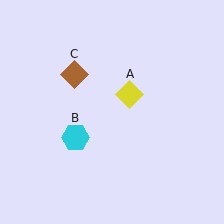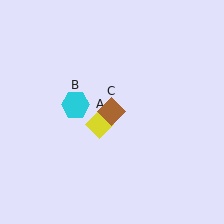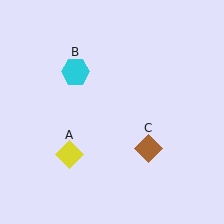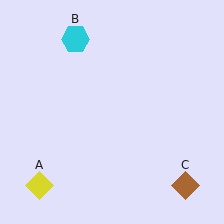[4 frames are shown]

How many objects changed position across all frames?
3 objects changed position: yellow diamond (object A), cyan hexagon (object B), brown diamond (object C).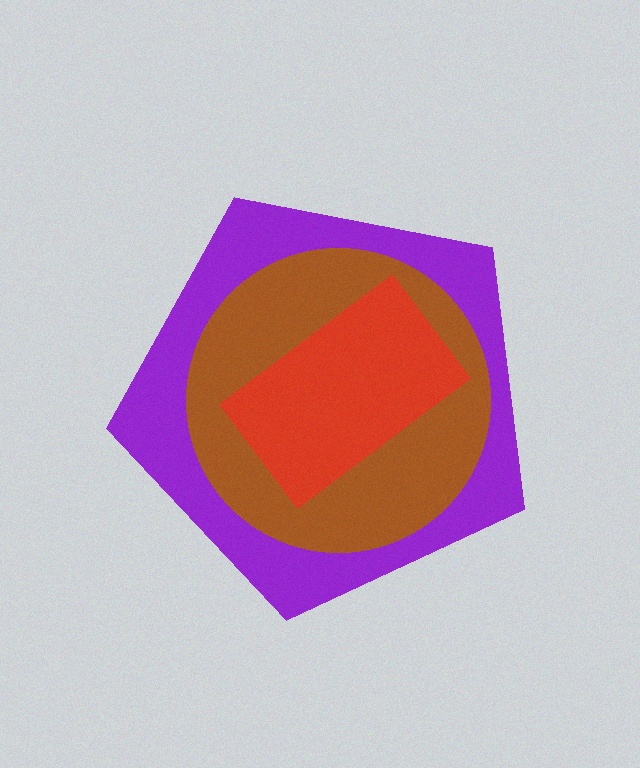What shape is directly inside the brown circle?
The red rectangle.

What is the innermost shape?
The red rectangle.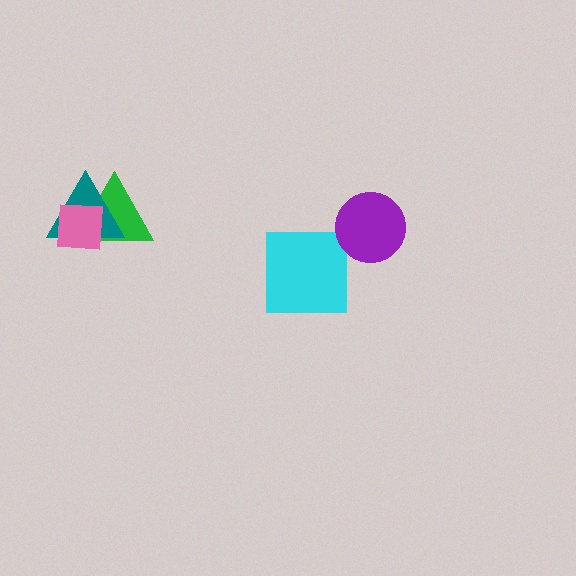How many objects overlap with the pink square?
2 objects overlap with the pink square.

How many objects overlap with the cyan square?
0 objects overlap with the cyan square.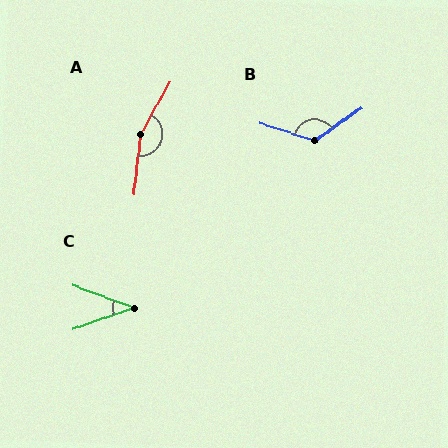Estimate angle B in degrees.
Approximately 127 degrees.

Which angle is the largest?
A, at approximately 157 degrees.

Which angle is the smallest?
C, at approximately 39 degrees.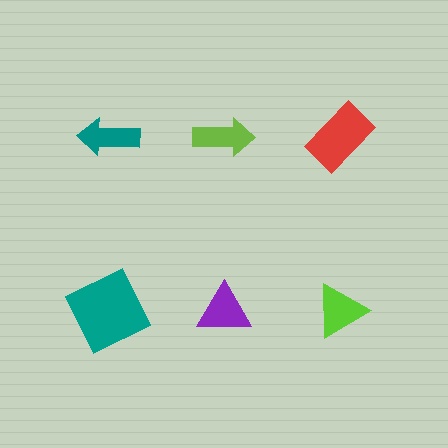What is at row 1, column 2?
A lime arrow.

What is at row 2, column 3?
A lime triangle.